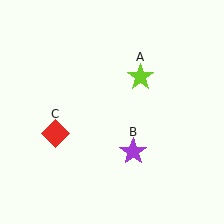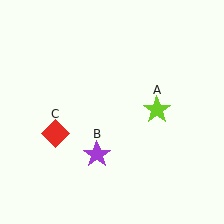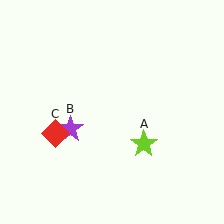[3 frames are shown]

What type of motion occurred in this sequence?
The lime star (object A), purple star (object B) rotated clockwise around the center of the scene.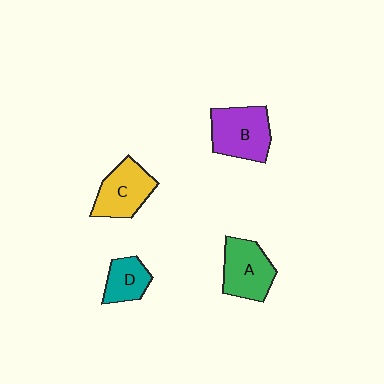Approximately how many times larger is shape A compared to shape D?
Approximately 1.5 times.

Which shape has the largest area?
Shape B (purple).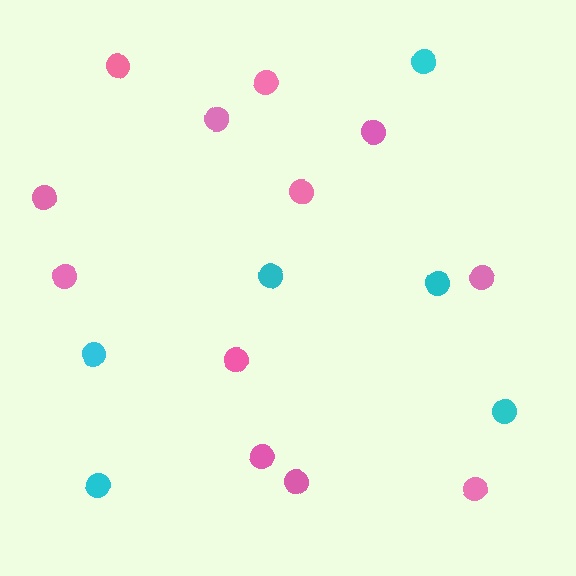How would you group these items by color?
There are 2 groups: one group of cyan circles (6) and one group of pink circles (12).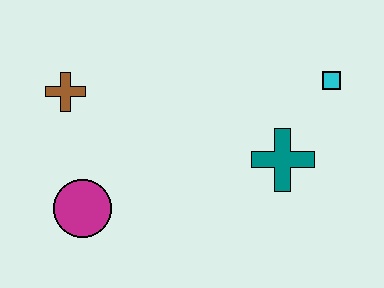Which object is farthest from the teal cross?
The brown cross is farthest from the teal cross.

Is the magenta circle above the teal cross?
No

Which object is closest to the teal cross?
The cyan square is closest to the teal cross.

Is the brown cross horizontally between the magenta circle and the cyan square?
No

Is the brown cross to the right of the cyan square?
No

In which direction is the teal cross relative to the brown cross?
The teal cross is to the right of the brown cross.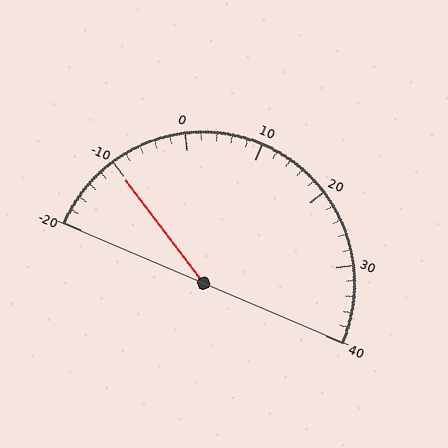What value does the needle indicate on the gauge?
The needle indicates approximately -10.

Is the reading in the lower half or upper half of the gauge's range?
The reading is in the lower half of the range (-20 to 40).